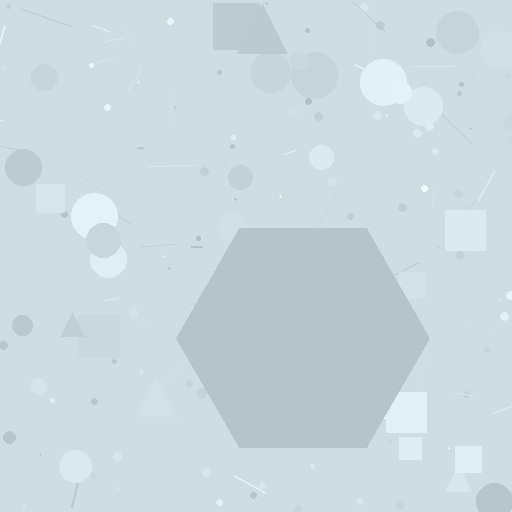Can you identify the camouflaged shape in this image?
The camouflaged shape is a hexagon.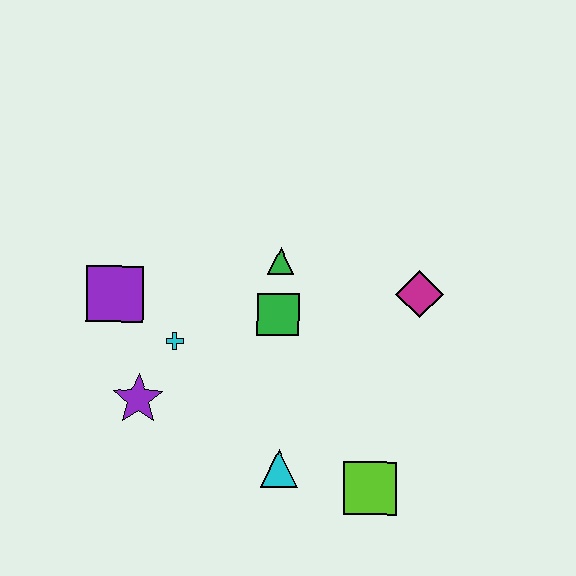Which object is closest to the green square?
The green triangle is closest to the green square.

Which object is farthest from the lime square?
The purple square is farthest from the lime square.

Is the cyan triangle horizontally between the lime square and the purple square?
Yes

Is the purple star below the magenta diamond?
Yes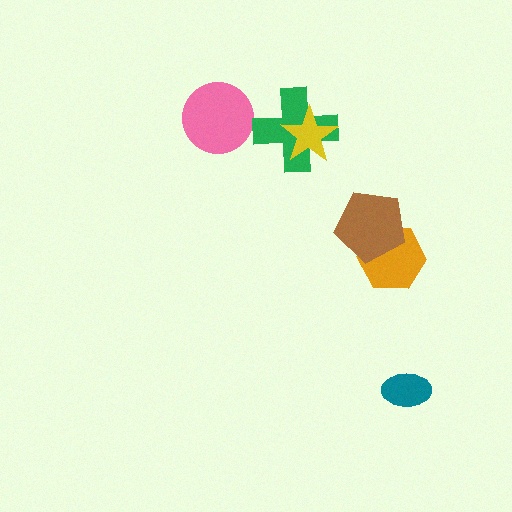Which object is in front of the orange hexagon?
The brown pentagon is in front of the orange hexagon.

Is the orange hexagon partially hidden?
Yes, it is partially covered by another shape.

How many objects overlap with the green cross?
1 object overlaps with the green cross.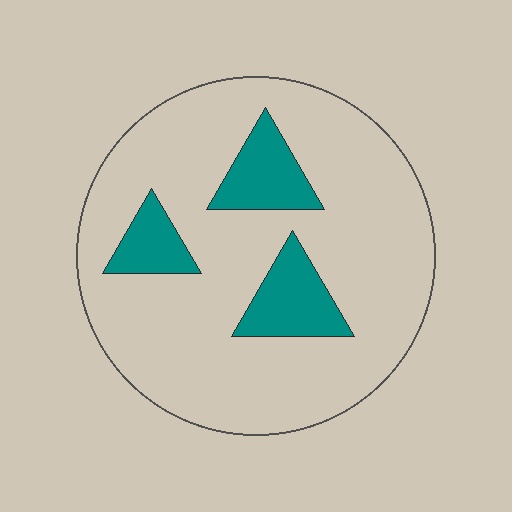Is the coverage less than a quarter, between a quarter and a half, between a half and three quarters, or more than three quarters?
Less than a quarter.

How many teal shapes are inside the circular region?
3.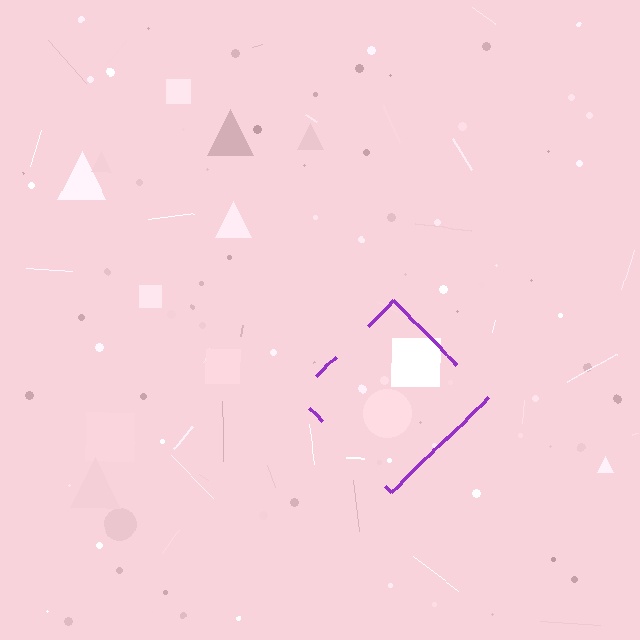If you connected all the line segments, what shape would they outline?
They would outline a diamond.